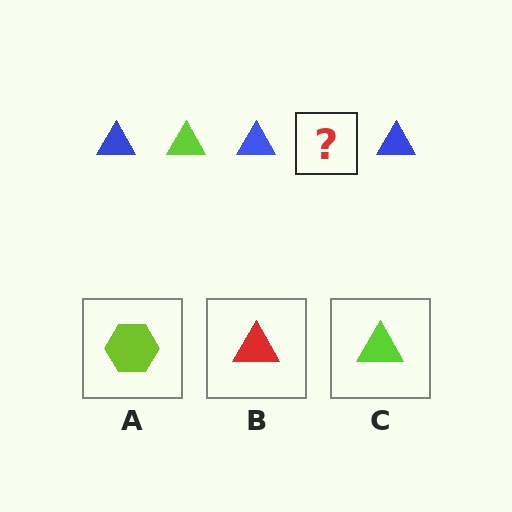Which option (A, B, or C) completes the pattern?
C.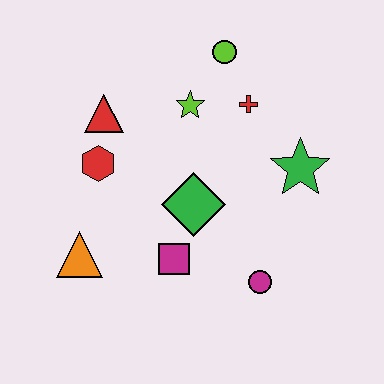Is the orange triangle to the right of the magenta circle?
No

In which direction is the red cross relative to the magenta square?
The red cross is above the magenta square.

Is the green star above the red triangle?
No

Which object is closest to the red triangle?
The red hexagon is closest to the red triangle.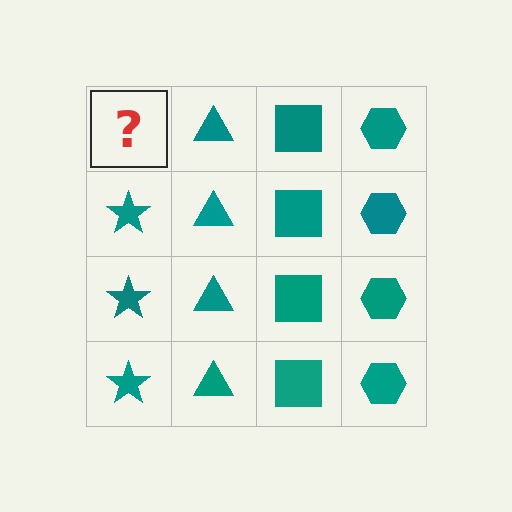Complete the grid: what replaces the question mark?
The question mark should be replaced with a teal star.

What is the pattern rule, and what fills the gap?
The rule is that each column has a consistent shape. The gap should be filled with a teal star.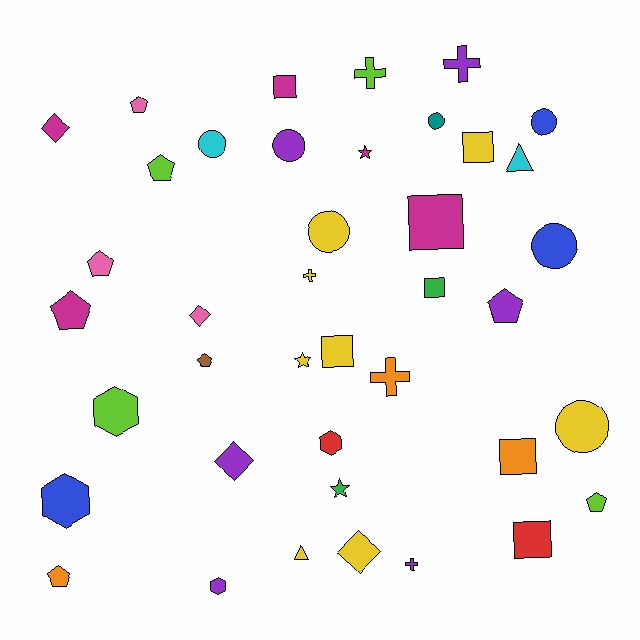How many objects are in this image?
There are 40 objects.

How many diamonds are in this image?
There are 4 diamonds.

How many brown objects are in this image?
There is 1 brown object.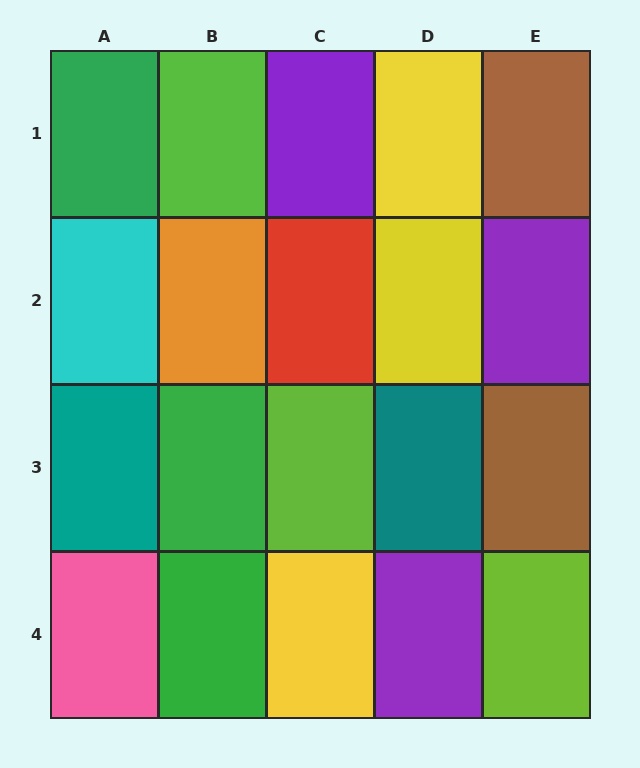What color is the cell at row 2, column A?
Cyan.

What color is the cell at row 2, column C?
Red.